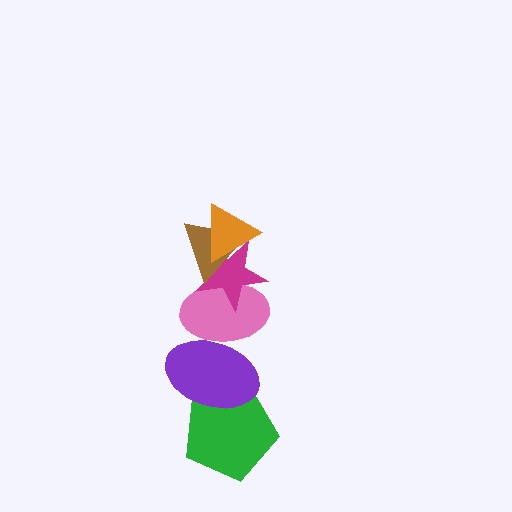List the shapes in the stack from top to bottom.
From top to bottom: the orange triangle, the brown triangle, the magenta star, the pink ellipse, the purple ellipse, the green pentagon.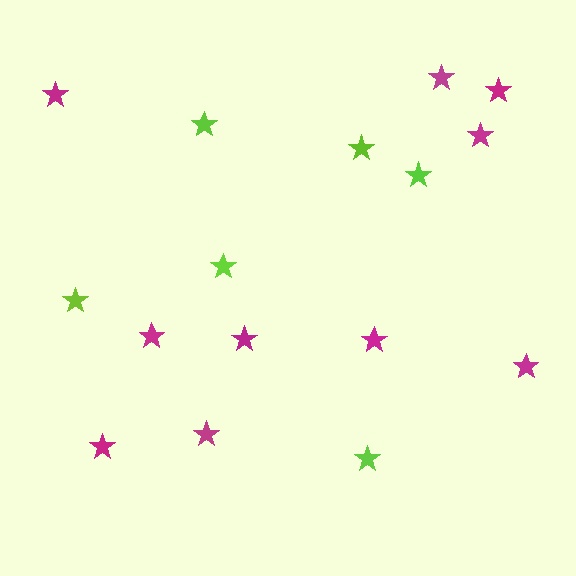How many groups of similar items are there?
There are 2 groups: one group of lime stars (6) and one group of magenta stars (10).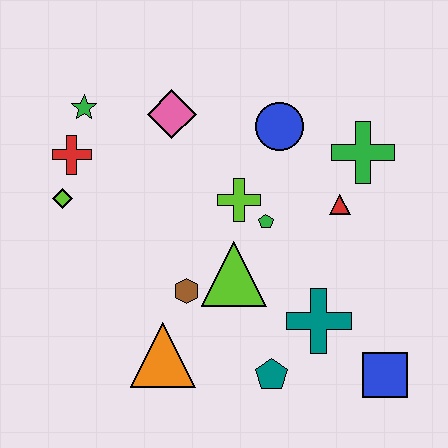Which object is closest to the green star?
The red cross is closest to the green star.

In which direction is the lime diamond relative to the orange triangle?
The lime diamond is above the orange triangle.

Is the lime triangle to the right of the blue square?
No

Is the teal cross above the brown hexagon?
No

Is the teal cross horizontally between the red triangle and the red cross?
Yes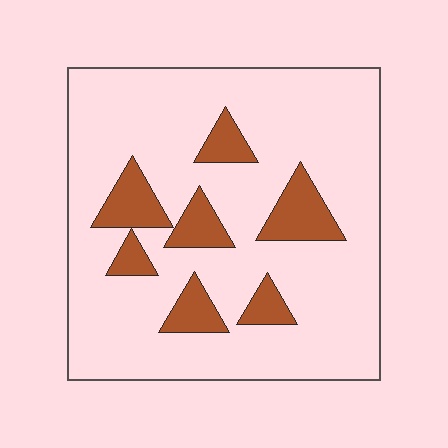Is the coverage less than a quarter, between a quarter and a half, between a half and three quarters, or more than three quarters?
Less than a quarter.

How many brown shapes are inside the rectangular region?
7.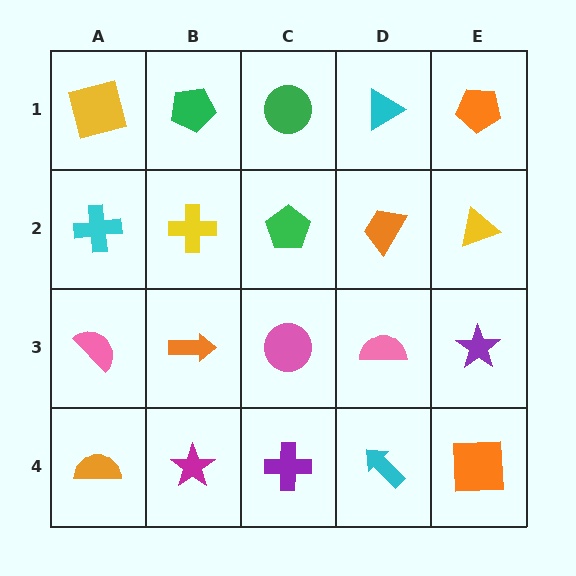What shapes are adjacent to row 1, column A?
A cyan cross (row 2, column A), a green pentagon (row 1, column B).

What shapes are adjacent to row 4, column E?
A purple star (row 3, column E), a cyan arrow (row 4, column D).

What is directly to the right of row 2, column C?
An orange trapezoid.